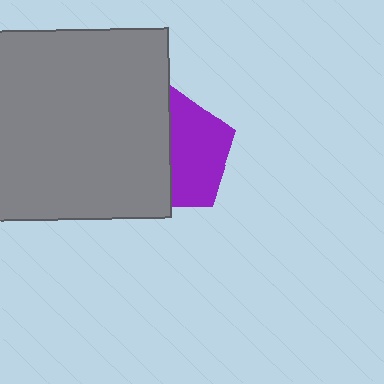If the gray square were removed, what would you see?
You would see the complete purple pentagon.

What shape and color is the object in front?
The object in front is a gray square.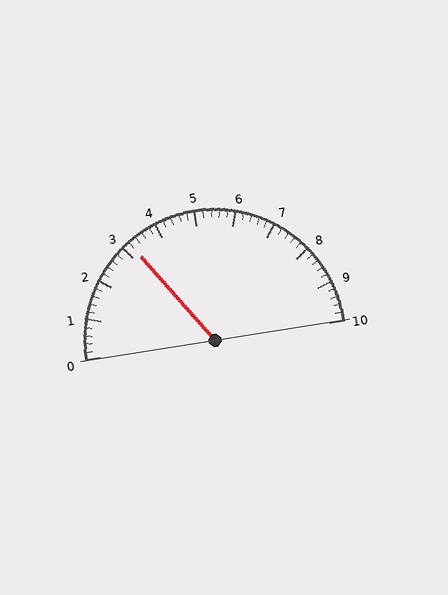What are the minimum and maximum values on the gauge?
The gauge ranges from 0 to 10.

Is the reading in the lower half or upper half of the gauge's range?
The reading is in the lower half of the range (0 to 10).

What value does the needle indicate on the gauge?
The needle indicates approximately 3.2.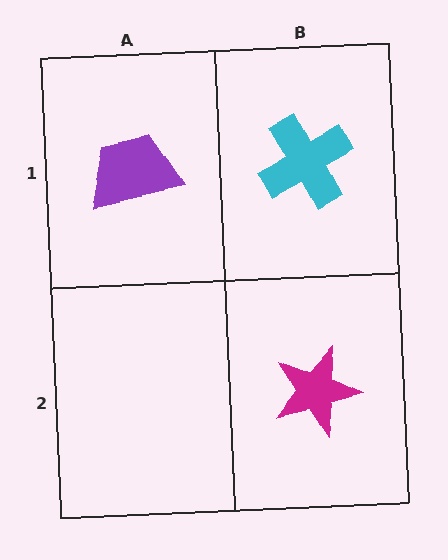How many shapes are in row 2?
1 shape.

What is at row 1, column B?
A cyan cross.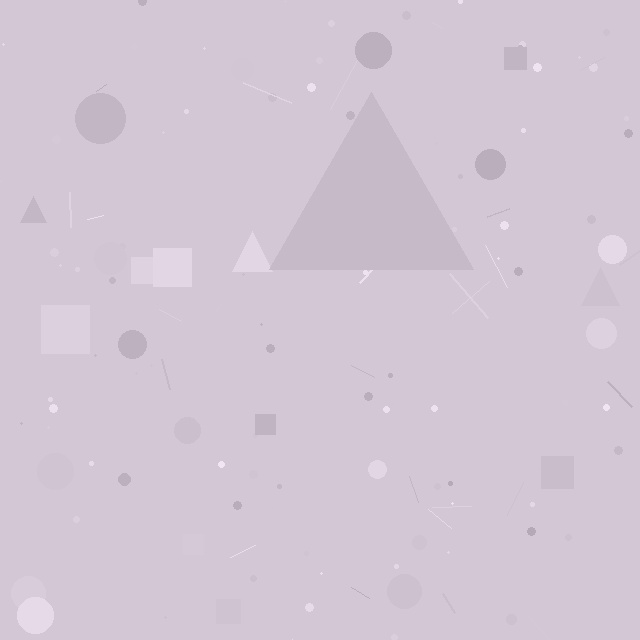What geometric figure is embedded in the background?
A triangle is embedded in the background.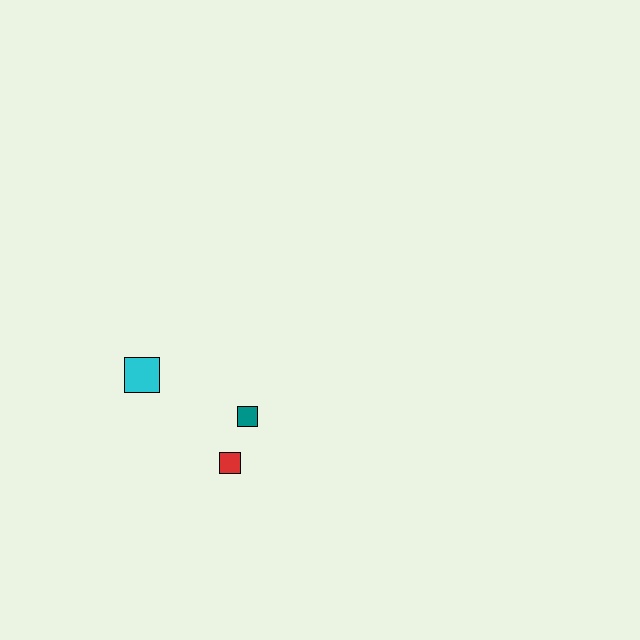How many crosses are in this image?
There are no crosses.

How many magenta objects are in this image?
There are no magenta objects.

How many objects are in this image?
There are 3 objects.